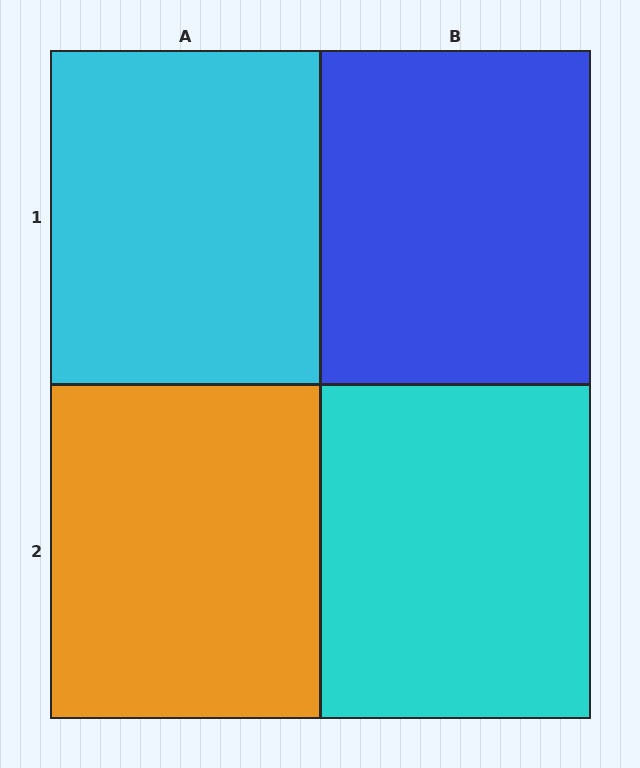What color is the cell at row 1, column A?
Cyan.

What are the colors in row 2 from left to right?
Orange, cyan.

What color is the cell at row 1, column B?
Blue.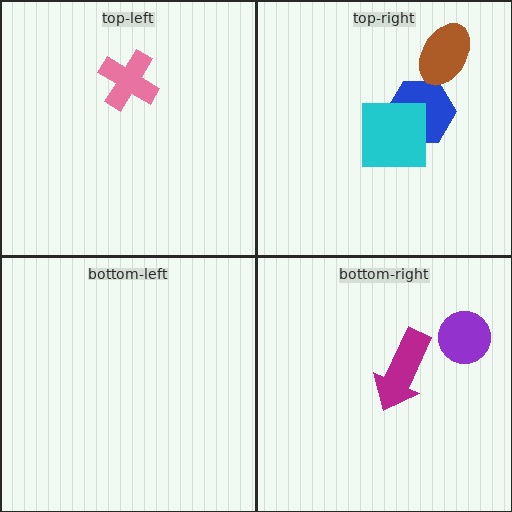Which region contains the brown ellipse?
The top-right region.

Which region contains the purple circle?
The bottom-right region.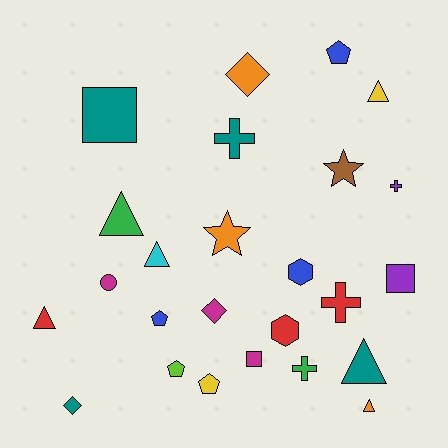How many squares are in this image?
There are 3 squares.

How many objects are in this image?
There are 25 objects.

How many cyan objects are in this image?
There is 1 cyan object.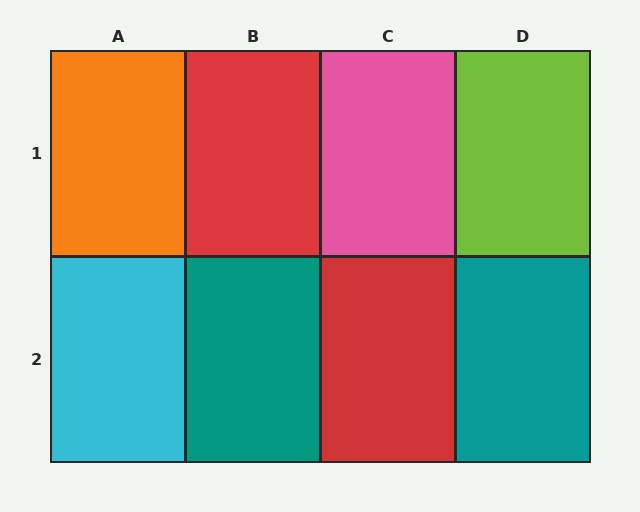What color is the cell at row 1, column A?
Orange.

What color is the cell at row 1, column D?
Lime.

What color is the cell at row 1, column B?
Red.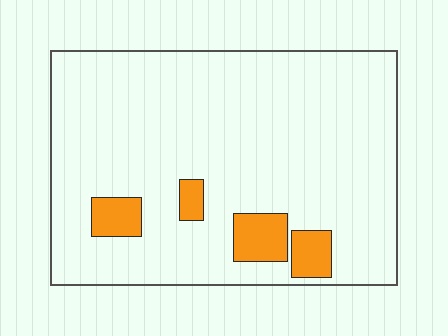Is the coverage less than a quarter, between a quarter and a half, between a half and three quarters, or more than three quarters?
Less than a quarter.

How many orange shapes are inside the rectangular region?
4.